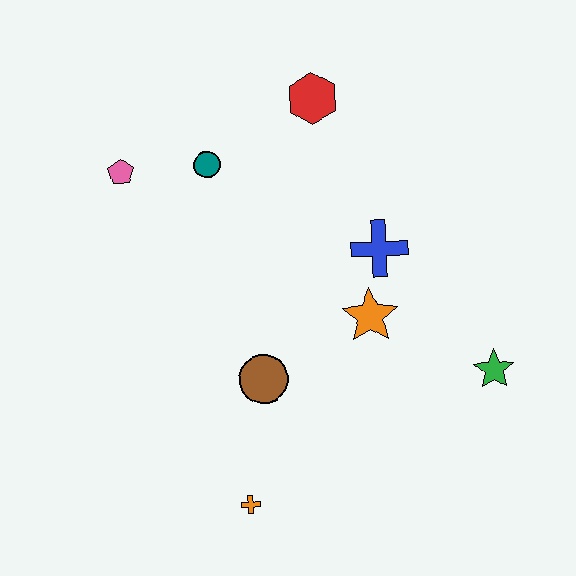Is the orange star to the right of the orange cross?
Yes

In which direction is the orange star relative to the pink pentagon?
The orange star is to the right of the pink pentagon.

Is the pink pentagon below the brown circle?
No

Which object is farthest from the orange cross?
The red hexagon is farthest from the orange cross.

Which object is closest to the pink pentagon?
The teal circle is closest to the pink pentagon.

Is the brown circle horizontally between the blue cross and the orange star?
No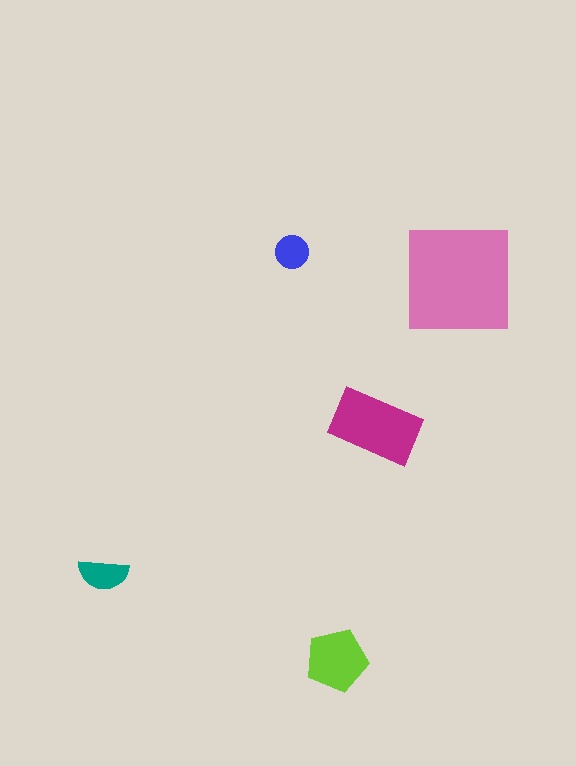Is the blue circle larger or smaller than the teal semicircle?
Smaller.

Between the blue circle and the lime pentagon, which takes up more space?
The lime pentagon.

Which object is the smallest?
The blue circle.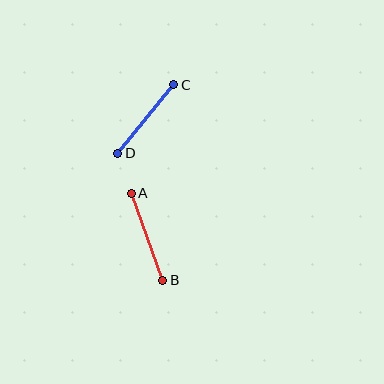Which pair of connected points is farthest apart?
Points A and B are farthest apart.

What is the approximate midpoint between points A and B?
The midpoint is at approximately (147, 237) pixels.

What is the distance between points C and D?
The distance is approximately 89 pixels.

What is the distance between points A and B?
The distance is approximately 93 pixels.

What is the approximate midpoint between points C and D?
The midpoint is at approximately (146, 119) pixels.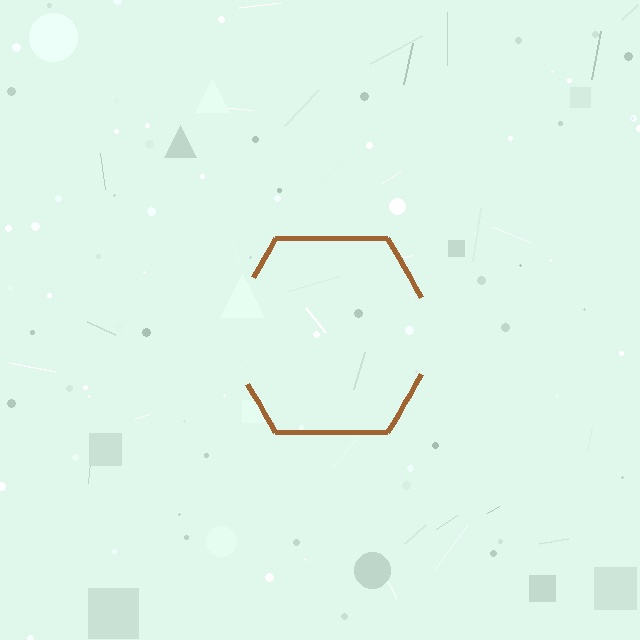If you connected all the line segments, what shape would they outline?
They would outline a hexagon.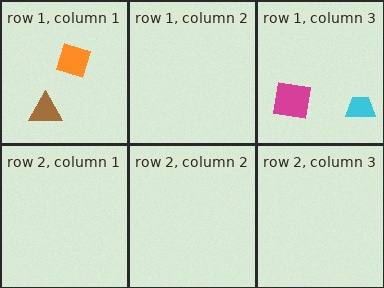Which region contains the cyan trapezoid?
The row 1, column 3 region.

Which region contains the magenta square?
The row 1, column 3 region.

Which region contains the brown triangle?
The row 1, column 1 region.